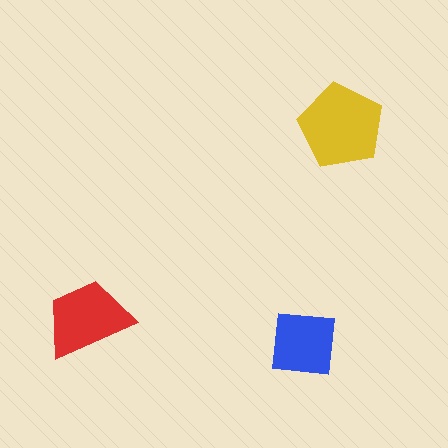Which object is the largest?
The yellow pentagon.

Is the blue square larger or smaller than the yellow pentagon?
Smaller.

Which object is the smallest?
The blue square.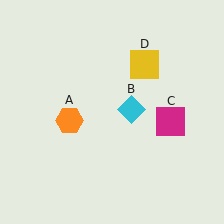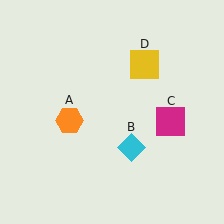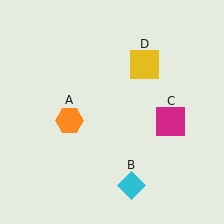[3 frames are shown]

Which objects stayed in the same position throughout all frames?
Orange hexagon (object A) and magenta square (object C) and yellow square (object D) remained stationary.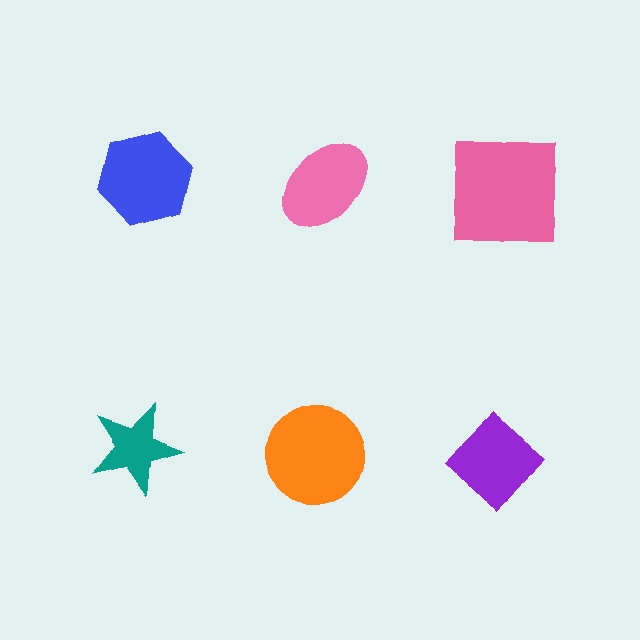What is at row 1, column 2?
A pink ellipse.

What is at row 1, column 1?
A blue hexagon.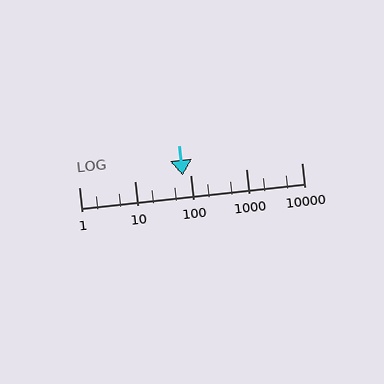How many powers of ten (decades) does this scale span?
The scale spans 4 decades, from 1 to 10000.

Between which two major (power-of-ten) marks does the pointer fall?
The pointer is between 10 and 100.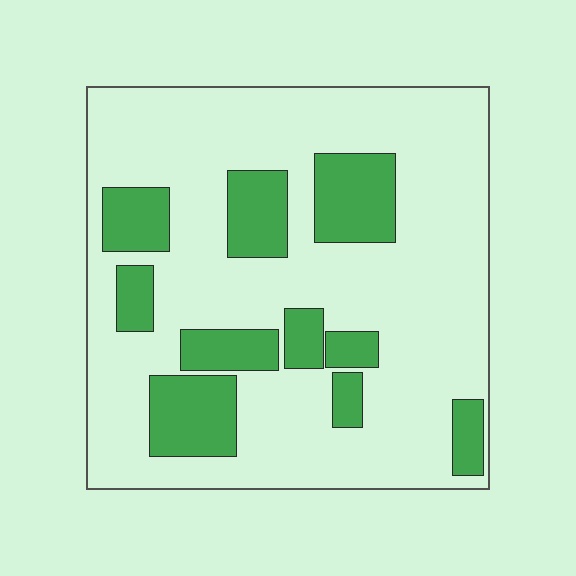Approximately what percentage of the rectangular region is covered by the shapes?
Approximately 25%.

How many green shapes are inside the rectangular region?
10.